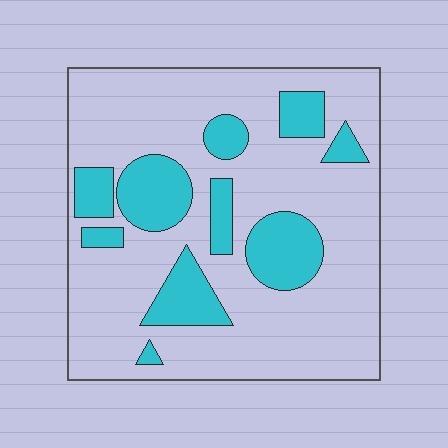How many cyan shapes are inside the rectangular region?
10.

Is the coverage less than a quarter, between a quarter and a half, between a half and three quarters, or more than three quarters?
Less than a quarter.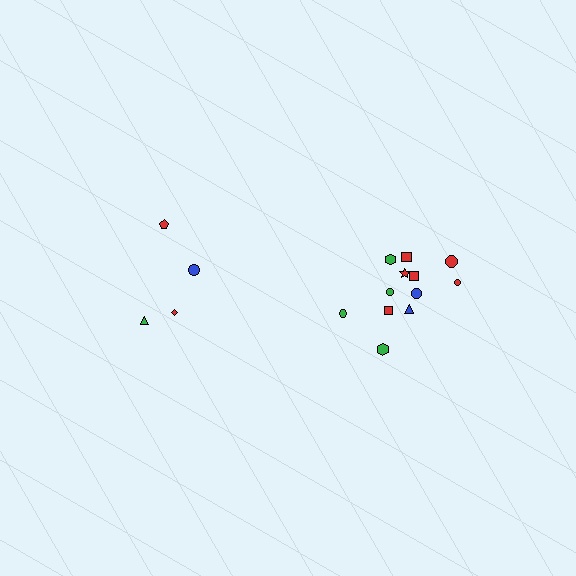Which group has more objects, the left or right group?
The right group.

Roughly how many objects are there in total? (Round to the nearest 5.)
Roughly 15 objects in total.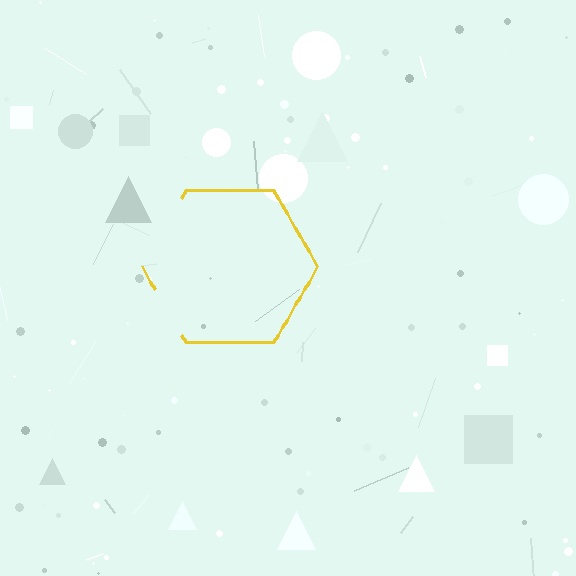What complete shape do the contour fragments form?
The contour fragments form a hexagon.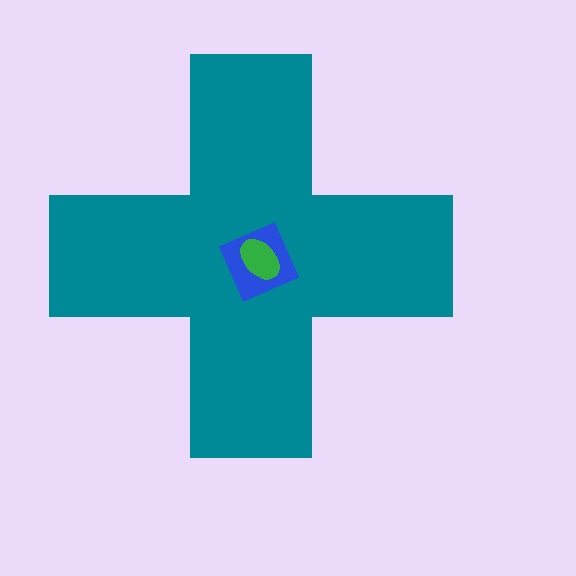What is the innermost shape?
The green ellipse.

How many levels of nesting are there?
3.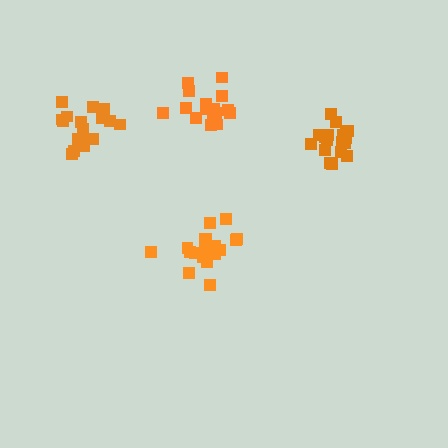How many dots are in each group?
Group 1: 16 dots, Group 2: 18 dots, Group 3: 18 dots, Group 4: 19 dots (71 total).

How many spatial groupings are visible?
There are 4 spatial groupings.